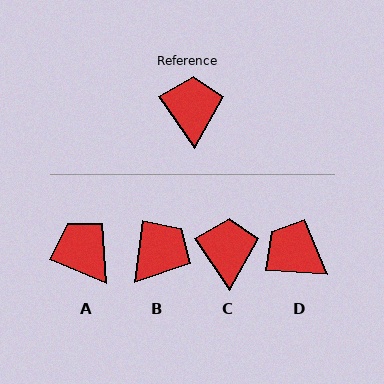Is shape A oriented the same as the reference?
No, it is off by about 33 degrees.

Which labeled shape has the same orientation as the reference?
C.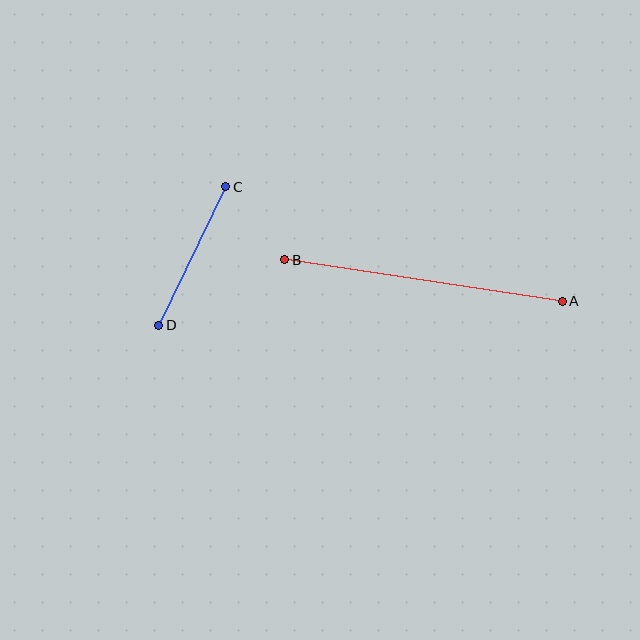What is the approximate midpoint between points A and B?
The midpoint is at approximately (423, 280) pixels.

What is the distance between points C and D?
The distance is approximately 154 pixels.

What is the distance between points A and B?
The distance is approximately 281 pixels.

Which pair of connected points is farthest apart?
Points A and B are farthest apart.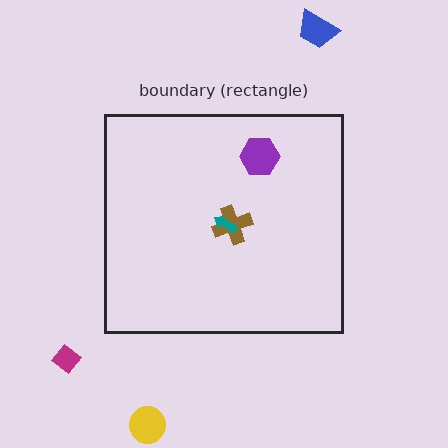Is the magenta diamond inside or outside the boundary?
Outside.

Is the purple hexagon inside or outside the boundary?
Inside.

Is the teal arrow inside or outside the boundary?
Inside.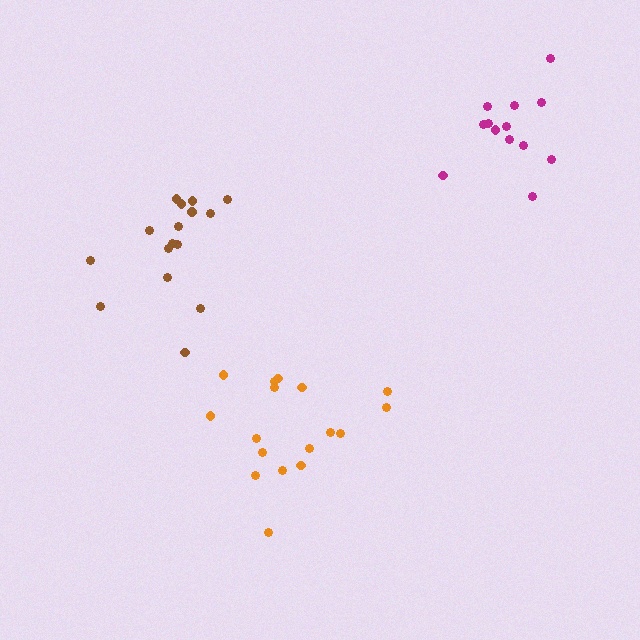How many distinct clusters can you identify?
There are 3 distinct clusters.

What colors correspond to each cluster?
The clusters are colored: orange, brown, magenta.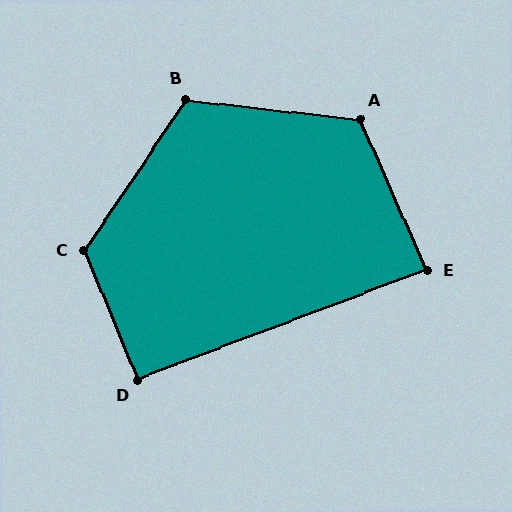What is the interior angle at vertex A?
Approximately 120 degrees (obtuse).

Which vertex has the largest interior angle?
C, at approximately 124 degrees.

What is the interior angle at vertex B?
Approximately 117 degrees (obtuse).